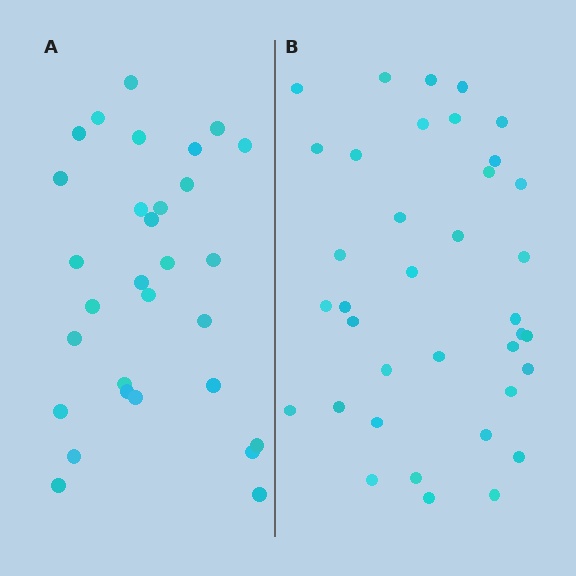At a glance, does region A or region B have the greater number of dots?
Region B (the right region) has more dots.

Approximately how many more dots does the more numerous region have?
Region B has roughly 8 or so more dots than region A.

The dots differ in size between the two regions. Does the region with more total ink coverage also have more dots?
No. Region A has more total ink coverage because its dots are larger, but region B actually contains more individual dots. Total area can be misleading — the number of items is what matters here.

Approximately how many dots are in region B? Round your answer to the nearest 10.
About 40 dots. (The exact count is 37, which rounds to 40.)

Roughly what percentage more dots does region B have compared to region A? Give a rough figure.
About 25% more.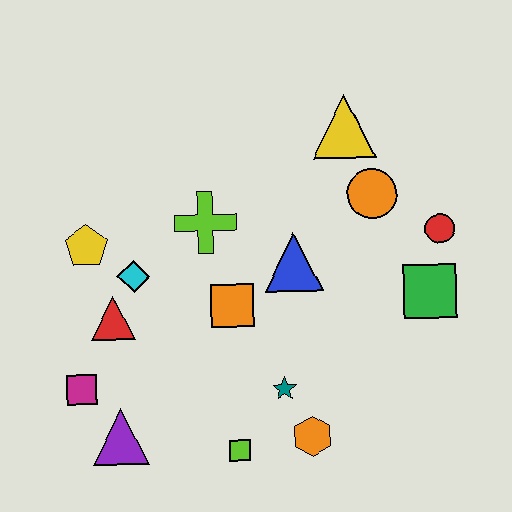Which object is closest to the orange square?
The blue triangle is closest to the orange square.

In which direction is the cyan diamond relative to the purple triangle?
The cyan diamond is above the purple triangle.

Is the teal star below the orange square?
Yes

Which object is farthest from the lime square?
The yellow triangle is farthest from the lime square.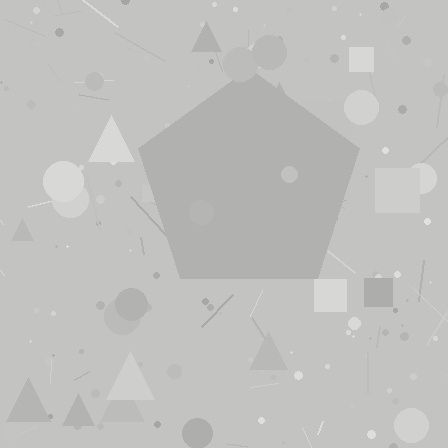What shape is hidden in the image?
A pentagon is hidden in the image.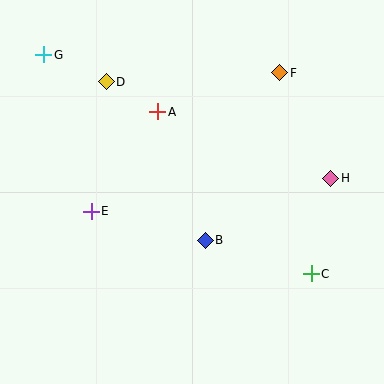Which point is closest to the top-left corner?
Point G is closest to the top-left corner.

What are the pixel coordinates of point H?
Point H is at (331, 178).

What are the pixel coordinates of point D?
Point D is at (106, 82).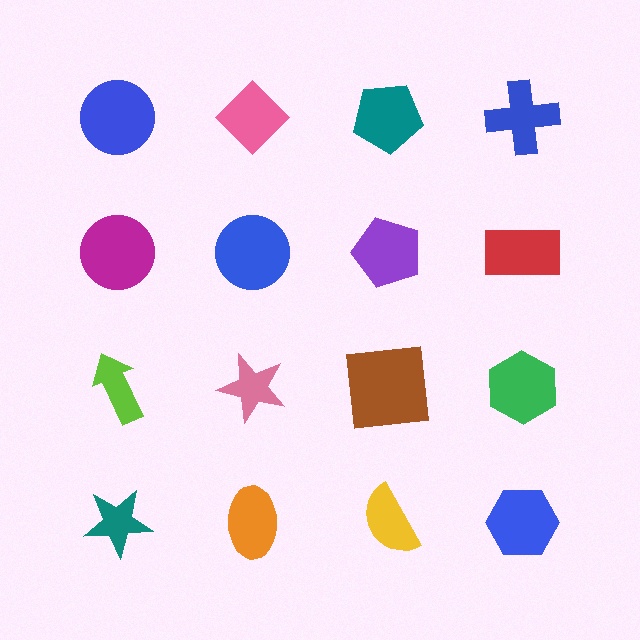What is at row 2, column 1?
A magenta circle.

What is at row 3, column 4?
A green hexagon.